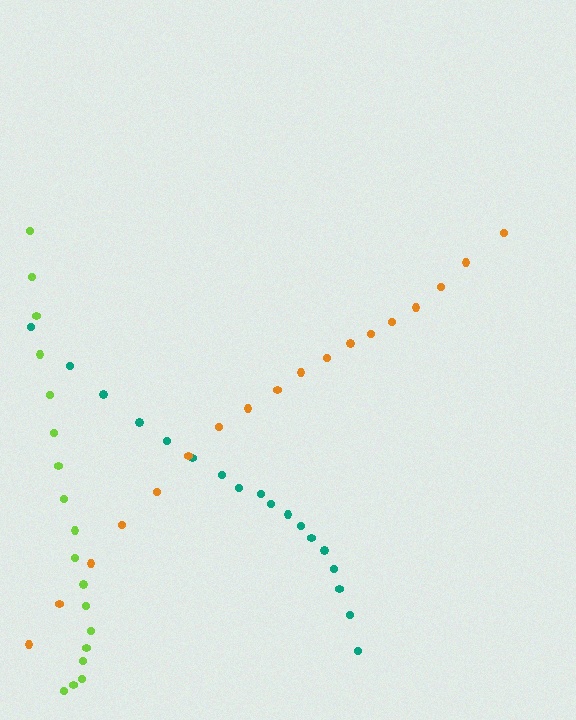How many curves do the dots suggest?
There are 3 distinct paths.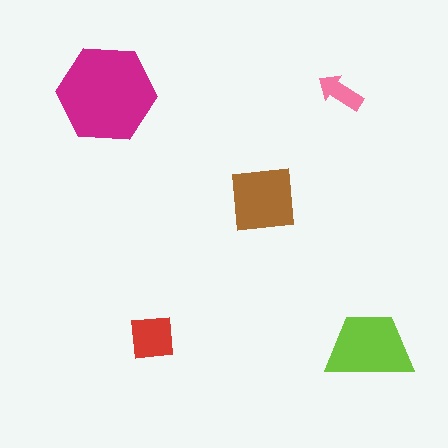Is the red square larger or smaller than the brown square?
Smaller.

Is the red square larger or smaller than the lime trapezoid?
Smaller.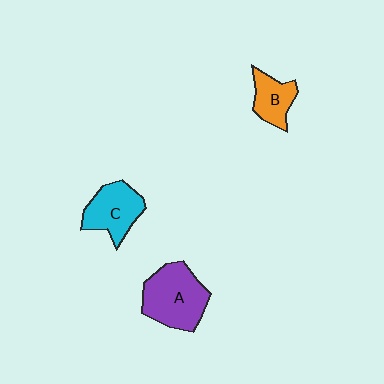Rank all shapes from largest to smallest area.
From largest to smallest: A (purple), C (cyan), B (orange).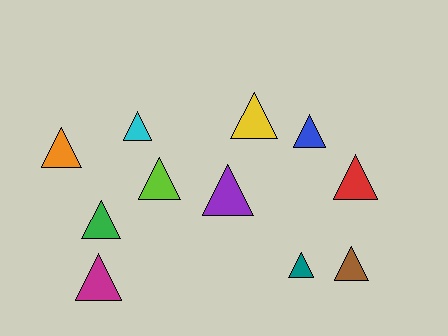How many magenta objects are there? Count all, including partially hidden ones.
There is 1 magenta object.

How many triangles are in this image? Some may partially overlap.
There are 11 triangles.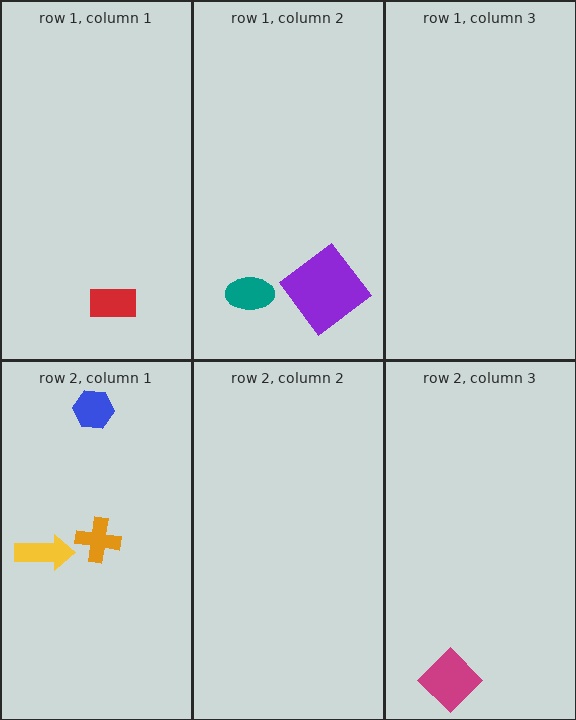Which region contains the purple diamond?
The row 1, column 2 region.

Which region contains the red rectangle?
The row 1, column 1 region.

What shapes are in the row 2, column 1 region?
The yellow arrow, the orange cross, the blue hexagon.